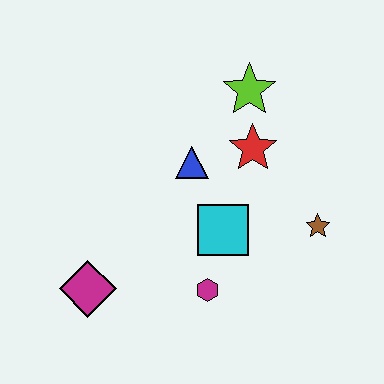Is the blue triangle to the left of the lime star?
Yes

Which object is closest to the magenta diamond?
The magenta hexagon is closest to the magenta diamond.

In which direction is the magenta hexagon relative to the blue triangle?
The magenta hexagon is below the blue triangle.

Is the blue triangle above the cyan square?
Yes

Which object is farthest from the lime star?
The magenta diamond is farthest from the lime star.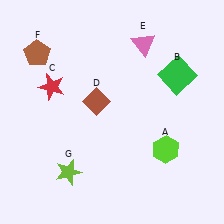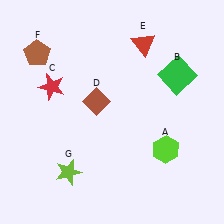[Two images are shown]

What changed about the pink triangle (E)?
In Image 1, E is pink. In Image 2, it changed to red.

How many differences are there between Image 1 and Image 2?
There is 1 difference between the two images.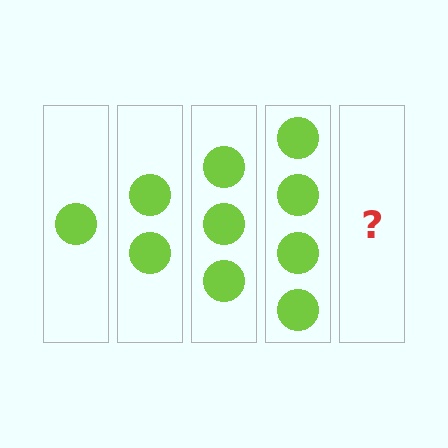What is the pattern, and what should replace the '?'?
The pattern is that each step adds one more circle. The '?' should be 5 circles.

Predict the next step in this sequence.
The next step is 5 circles.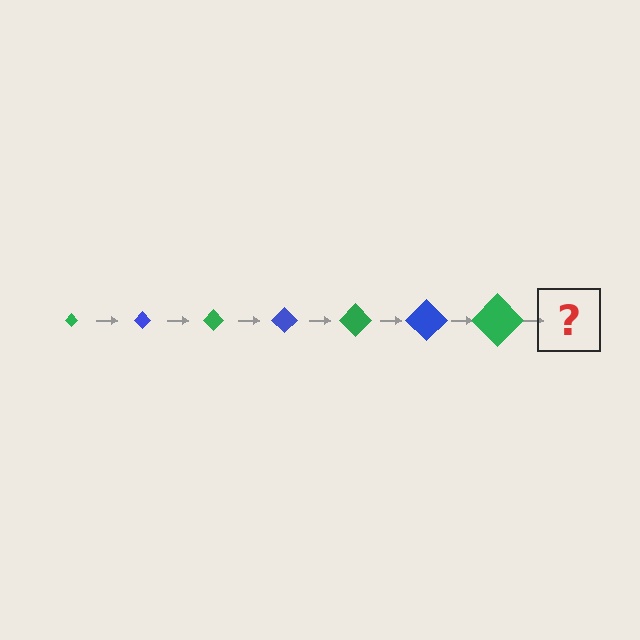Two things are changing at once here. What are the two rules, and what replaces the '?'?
The two rules are that the diamond grows larger each step and the color cycles through green and blue. The '?' should be a blue diamond, larger than the previous one.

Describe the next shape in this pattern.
It should be a blue diamond, larger than the previous one.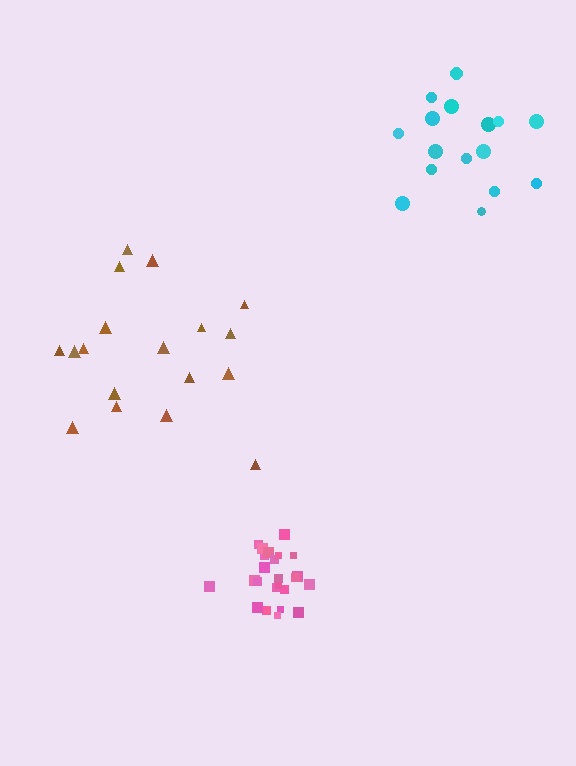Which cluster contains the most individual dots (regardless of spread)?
Pink (24).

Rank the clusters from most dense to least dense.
pink, cyan, brown.